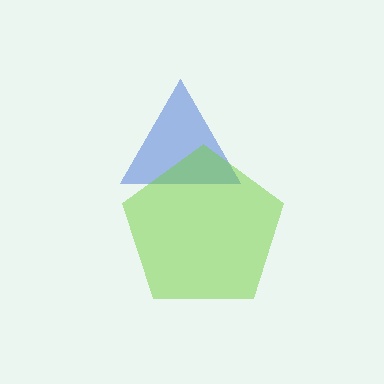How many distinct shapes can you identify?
There are 2 distinct shapes: a blue triangle, a lime pentagon.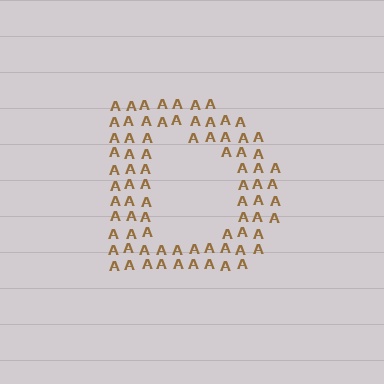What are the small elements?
The small elements are letter A's.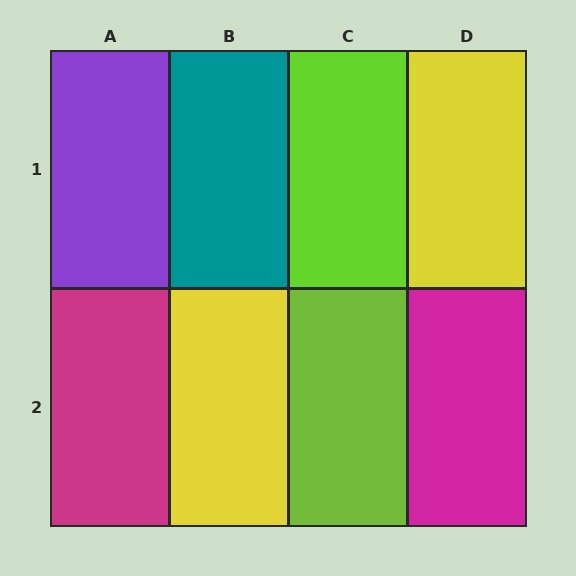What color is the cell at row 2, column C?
Lime.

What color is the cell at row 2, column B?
Yellow.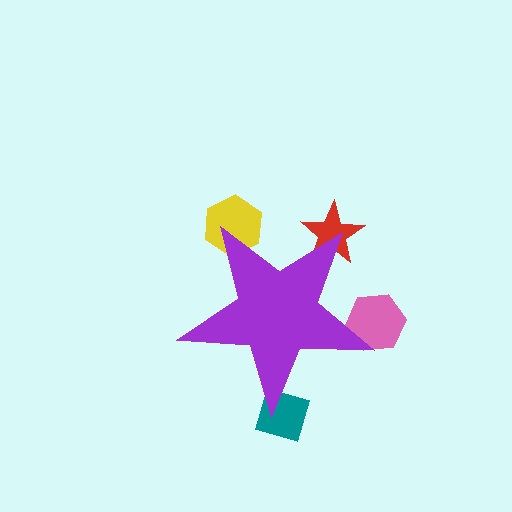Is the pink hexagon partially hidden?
Yes, the pink hexagon is partially hidden behind the purple star.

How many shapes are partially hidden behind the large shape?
4 shapes are partially hidden.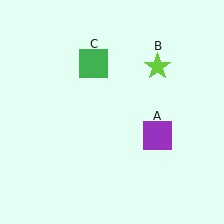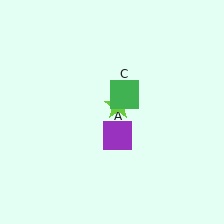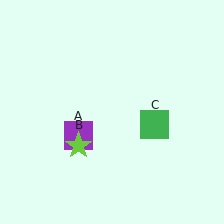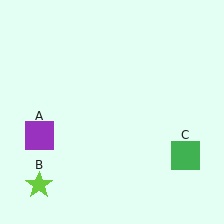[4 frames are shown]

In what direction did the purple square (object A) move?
The purple square (object A) moved left.